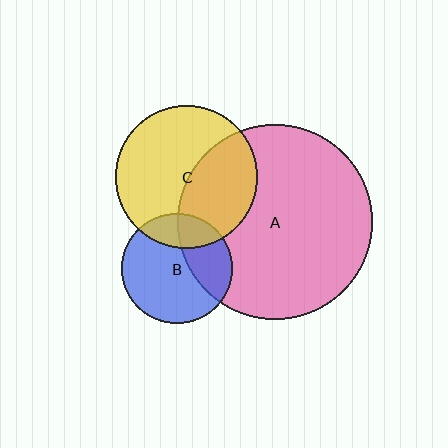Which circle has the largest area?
Circle A (pink).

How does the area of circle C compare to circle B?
Approximately 1.7 times.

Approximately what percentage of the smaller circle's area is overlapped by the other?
Approximately 30%.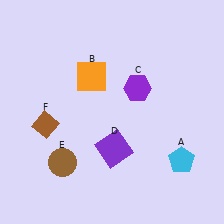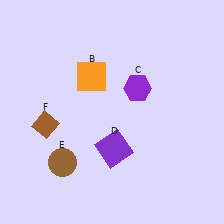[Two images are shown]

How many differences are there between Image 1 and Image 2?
There is 1 difference between the two images.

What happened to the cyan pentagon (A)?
The cyan pentagon (A) was removed in Image 2. It was in the bottom-right area of Image 1.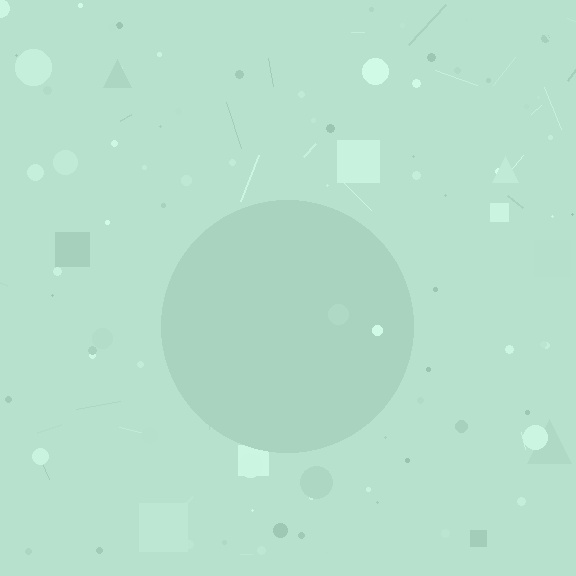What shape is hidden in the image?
A circle is hidden in the image.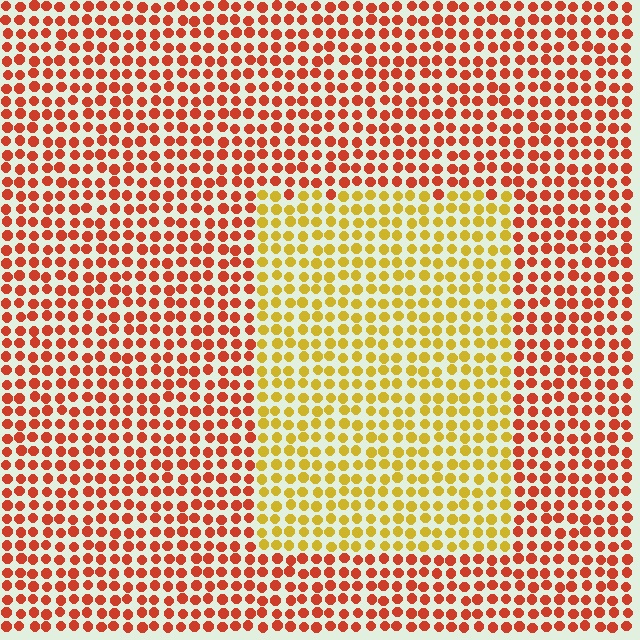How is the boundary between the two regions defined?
The boundary is defined purely by a slight shift in hue (about 44 degrees). Spacing, size, and orientation are identical on both sides.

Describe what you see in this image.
The image is filled with small red elements in a uniform arrangement. A rectangle-shaped region is visible where the elements are tinted to a slightly different hue, forming a subtle color boundary.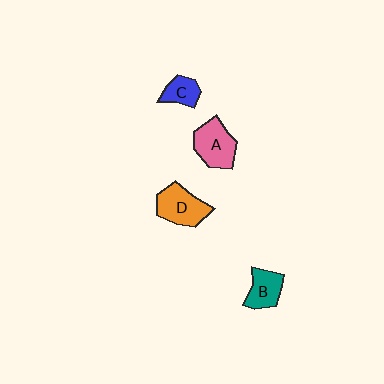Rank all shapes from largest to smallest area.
From largest to smallest: D (orange), A (pink), B (teal), C (blue).